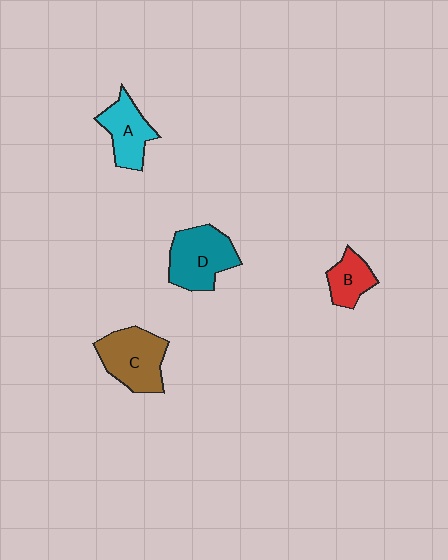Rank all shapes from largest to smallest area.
From largest to smallest: D (teal), C (brown), A (cyan), B (red).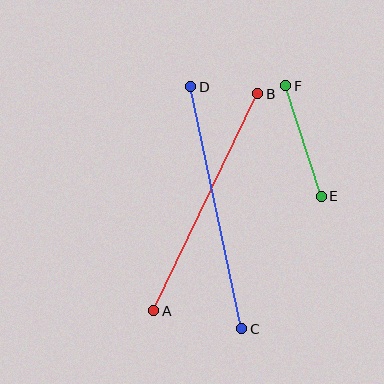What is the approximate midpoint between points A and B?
The midpoint is at approximately (206, 202) pixels.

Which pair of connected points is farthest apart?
Points C and D are farthest apart.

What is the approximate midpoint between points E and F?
The midpoint is at approximately (304, 141) pixels.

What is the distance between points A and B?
The distance is approximately 240 pixels.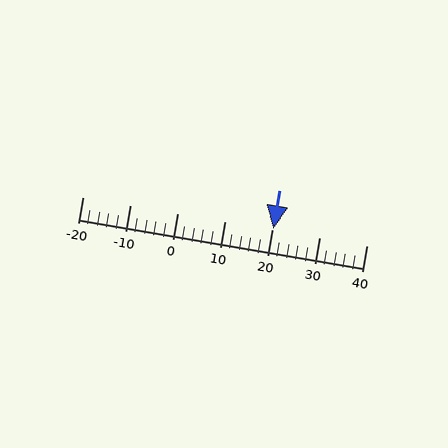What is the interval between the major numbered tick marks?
The major tick marks are spaced 10 units apart.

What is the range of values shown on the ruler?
The ruler shows values from -20 to 40.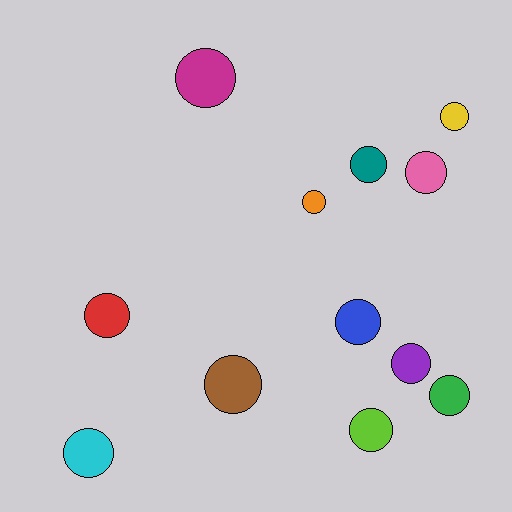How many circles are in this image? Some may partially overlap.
There are 12 circles.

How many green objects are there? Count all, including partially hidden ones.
There is 1 green object.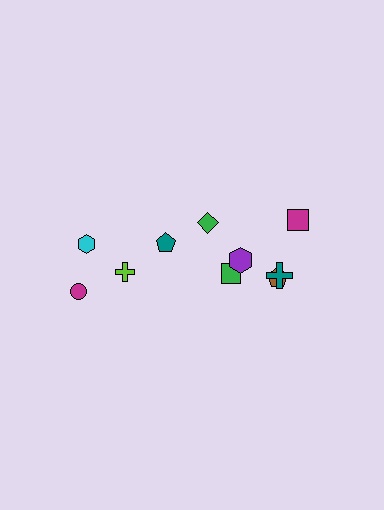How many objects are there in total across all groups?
There are 10 objects.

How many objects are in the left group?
There are 4 objects.